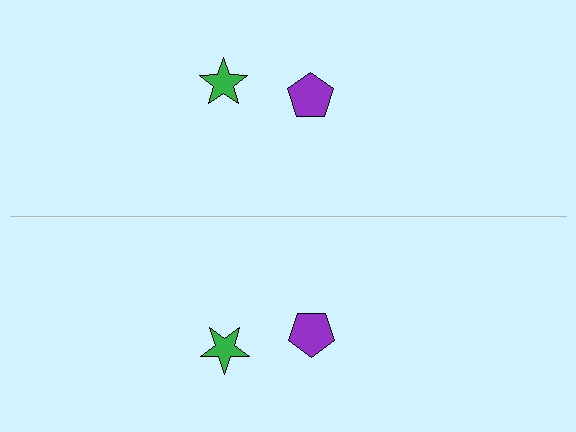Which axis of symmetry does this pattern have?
The pattern has a horizontal axis of symmetry running through the center of the image.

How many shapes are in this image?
There are 4 shapes in this image.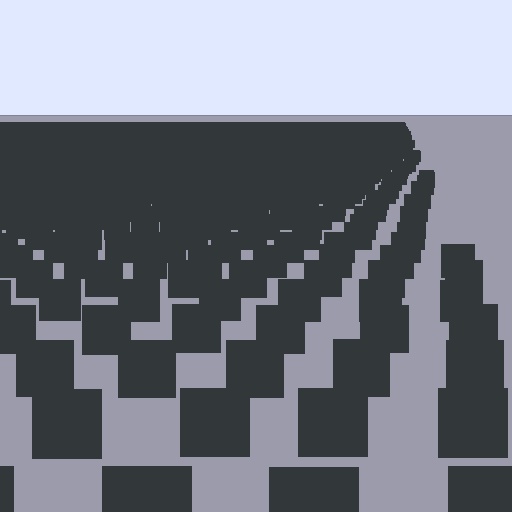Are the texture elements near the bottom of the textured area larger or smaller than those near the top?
Larger. Near the bottom, elements are closer to the viewer and appear at a bigger on-screen size.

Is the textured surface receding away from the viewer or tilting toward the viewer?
The surface is receding away from the viewer. Texture elements get smaller and denser toward the top.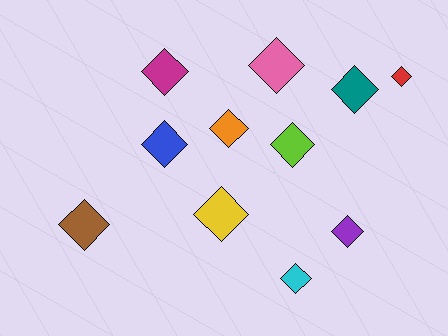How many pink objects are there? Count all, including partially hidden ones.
There is 1 pink object.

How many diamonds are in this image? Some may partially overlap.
There are 11 diamonds.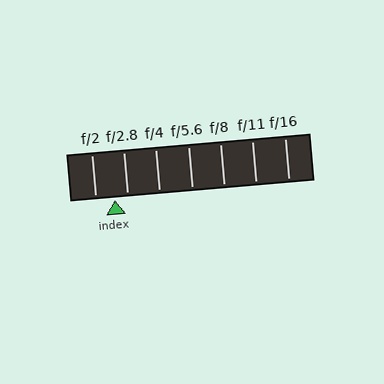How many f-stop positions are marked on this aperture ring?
There are 7 f-stop positions marked.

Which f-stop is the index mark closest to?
The index mark is closest to f/2.8.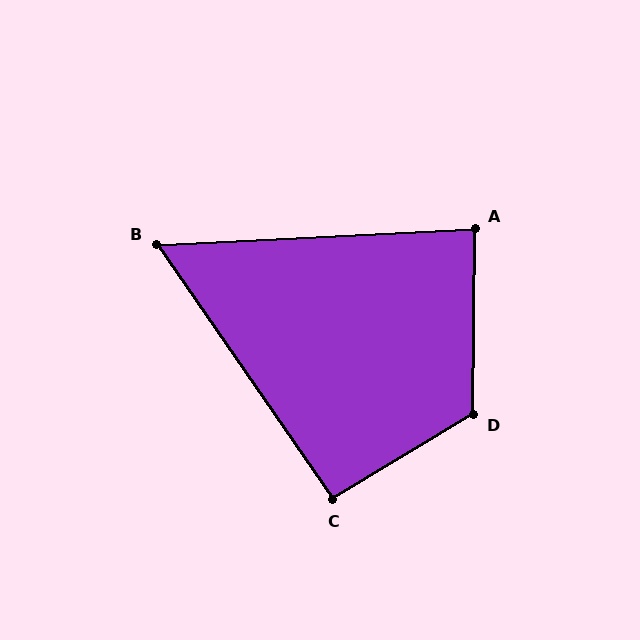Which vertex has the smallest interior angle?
B, at approximately 58 degrees.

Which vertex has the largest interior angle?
D, at approximately 122 degrees.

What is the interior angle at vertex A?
Approximately 87 degrees (approximately right).